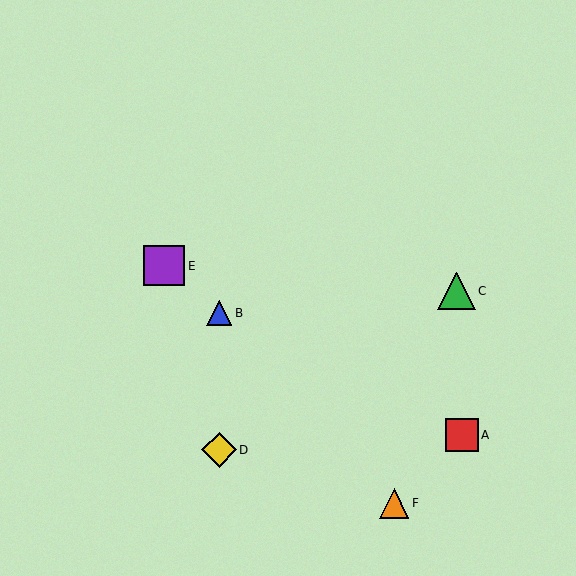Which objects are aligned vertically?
Objects B, D are aligned vertically.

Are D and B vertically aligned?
Yes, both are at x≈219.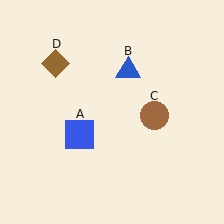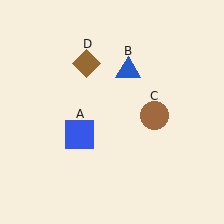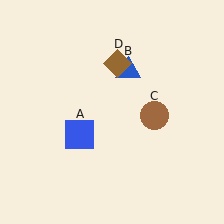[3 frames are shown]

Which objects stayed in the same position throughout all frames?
Blue square (object A) and blue triangle (object B) and brown circle (object C) remained stationary.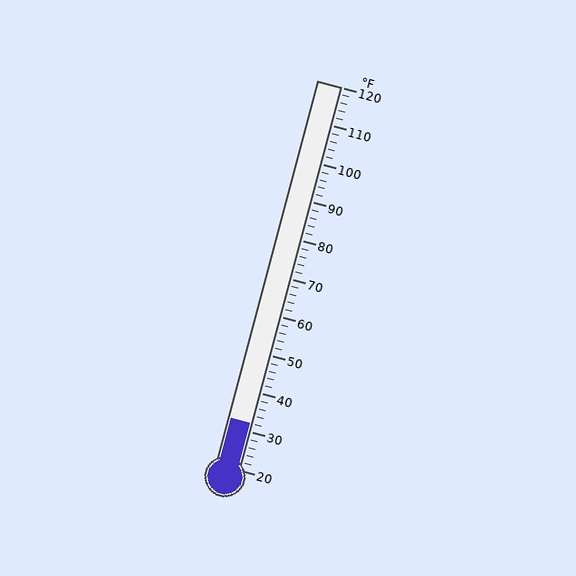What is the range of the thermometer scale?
The thermometer scale ranges from 20°F to 120°F.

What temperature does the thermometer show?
The thermometer shows approximately 32°F.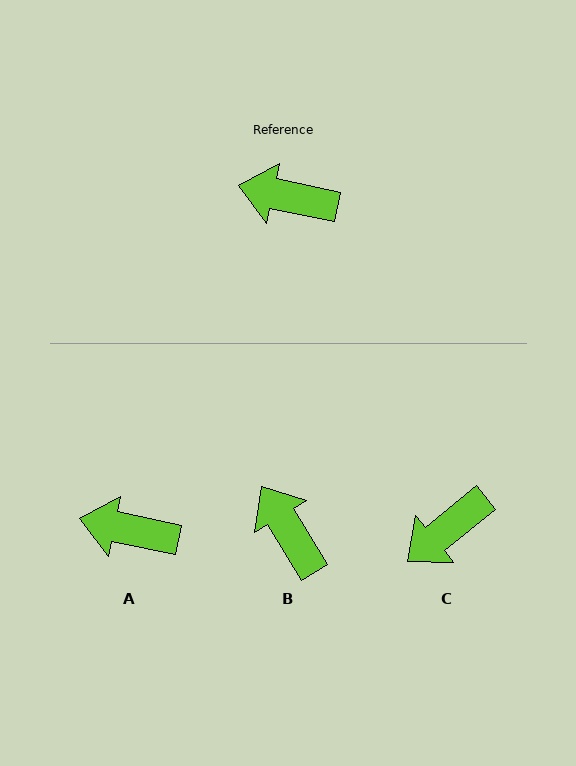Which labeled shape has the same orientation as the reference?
A.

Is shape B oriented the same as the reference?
No, it is off by about 47 degrees.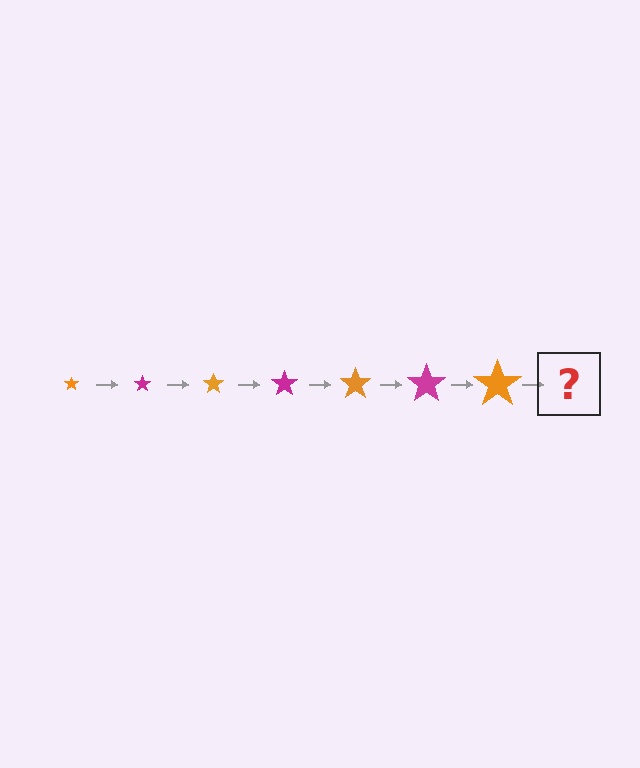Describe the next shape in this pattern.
It should be a magenta star, larger than the previous one.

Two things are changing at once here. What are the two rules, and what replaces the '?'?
The two rules are that the star grows larger each step and the color cycles through orange and magenta. The '?' should be a magenta star, larger than the previous one.